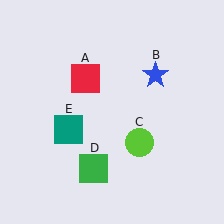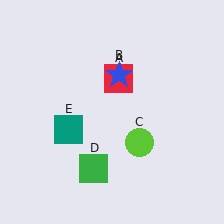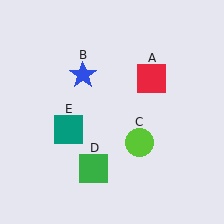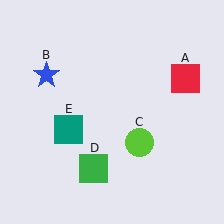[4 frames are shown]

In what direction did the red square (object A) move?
The red square (object A) moved right.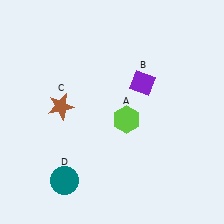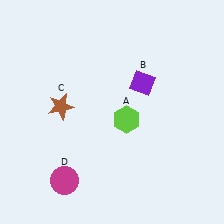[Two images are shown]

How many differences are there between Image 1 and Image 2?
There is 1 difference between the two images.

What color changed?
The circle (D) changed from teal in Image 1 to magenta in Image 2.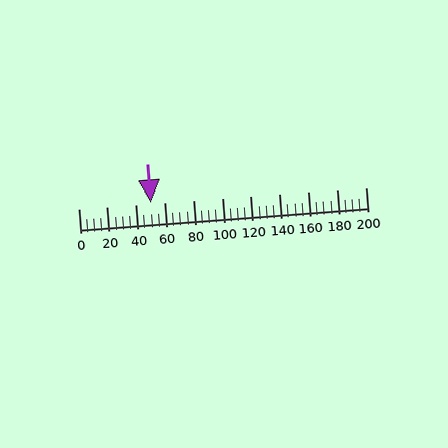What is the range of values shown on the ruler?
The ruler shows values from 0 to 200.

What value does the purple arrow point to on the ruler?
The purple arrow points to approximately 50.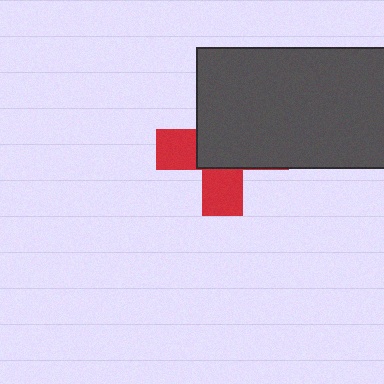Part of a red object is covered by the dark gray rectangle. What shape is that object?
It is a cross.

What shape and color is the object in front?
The object in front is a dark gray rectangle.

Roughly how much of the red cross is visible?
A small part of it is visible (roughly 38%).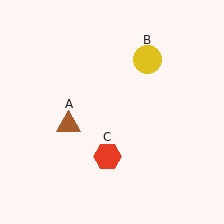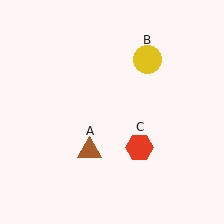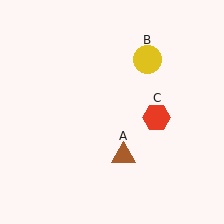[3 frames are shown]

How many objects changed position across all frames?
2 objects changed position: brown triangle (object A), red hexagon (object C).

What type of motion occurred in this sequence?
The brown triangle (object A), red hexagon (object C) rotated counterclockwise around the center of the scene.